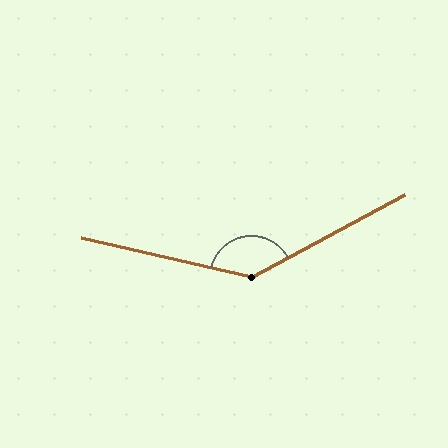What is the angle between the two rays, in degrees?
Approximately 139 degrees.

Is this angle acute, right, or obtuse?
It is obtuse.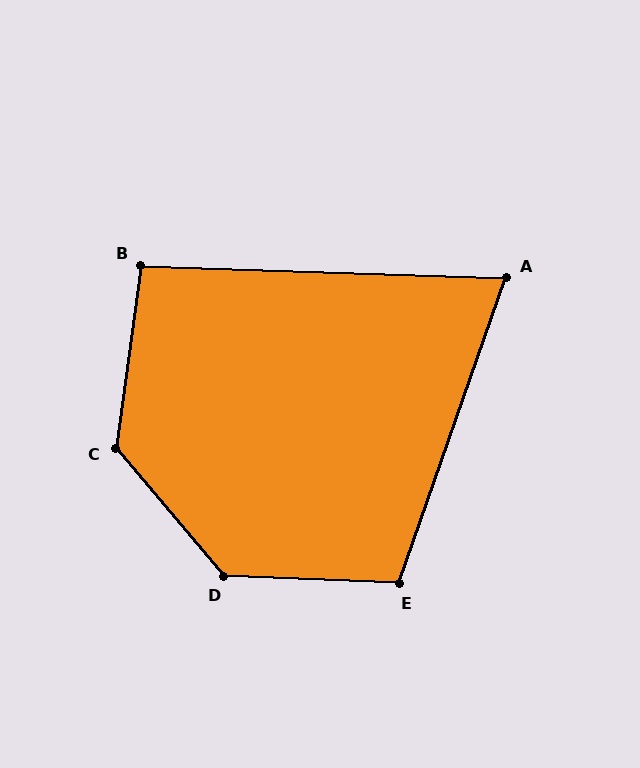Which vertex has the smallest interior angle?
A, at approximately 73 degrees.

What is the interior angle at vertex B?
Approximately 96 degrees (obtuse).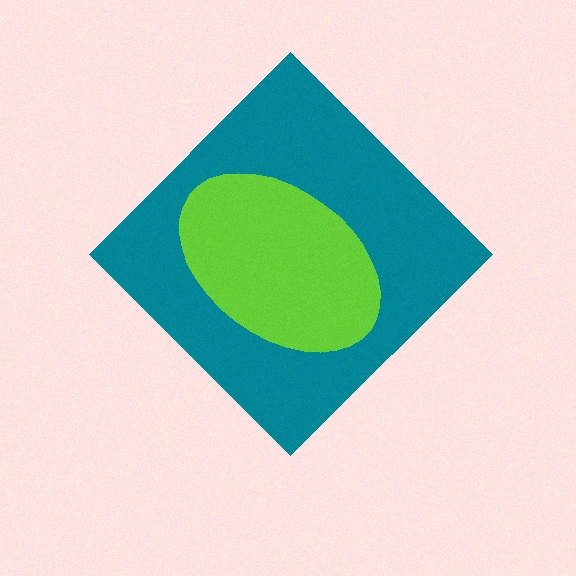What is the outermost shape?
The teal diamond.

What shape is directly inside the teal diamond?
The lime ellipse.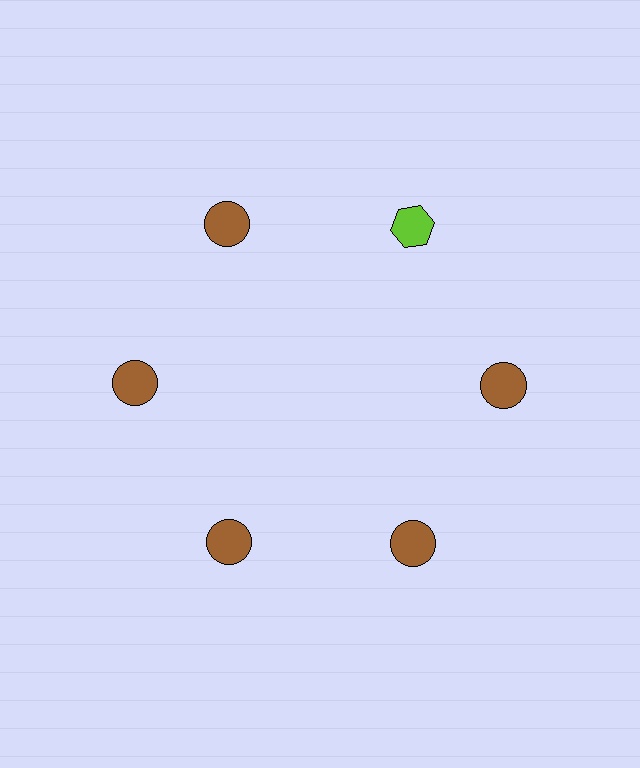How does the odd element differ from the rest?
It differs in both color (lime instead of brown) and shape (hexagon instead of circle).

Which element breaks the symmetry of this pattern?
The lime hexagon at roughly the 1 o'clock position breaks the symmetry. All other shapes are brown circles.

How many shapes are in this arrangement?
There are 6 shapes arranged in a ring pattern.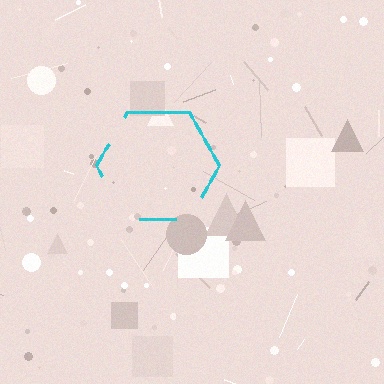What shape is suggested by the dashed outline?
The dashed outline suggests a hexagon.